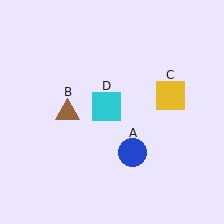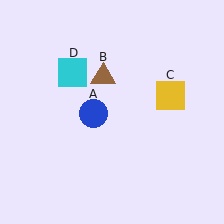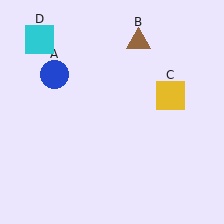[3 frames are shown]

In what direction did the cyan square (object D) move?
The cyan square (object D) moved up and to the left.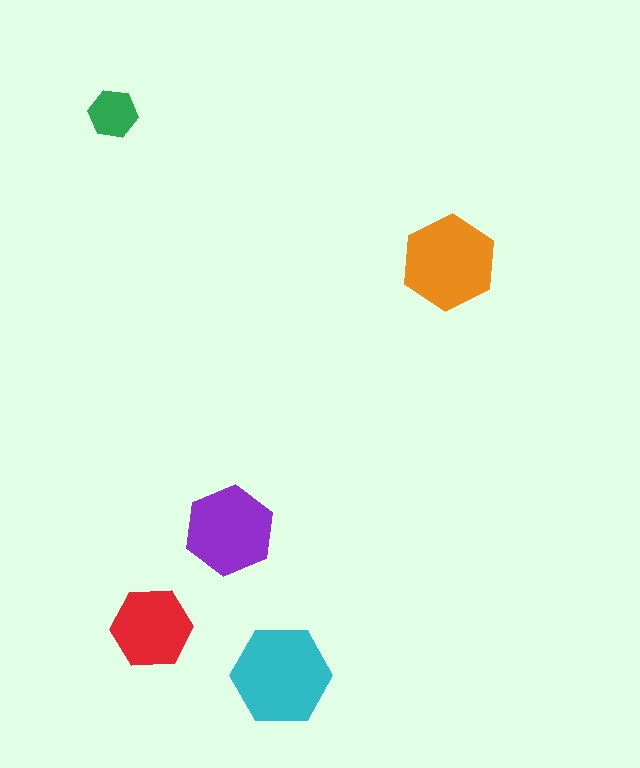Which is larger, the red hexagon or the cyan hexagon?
The cyan one.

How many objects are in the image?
There are 5 objects in the image.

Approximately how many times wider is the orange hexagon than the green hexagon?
About 2 times wider.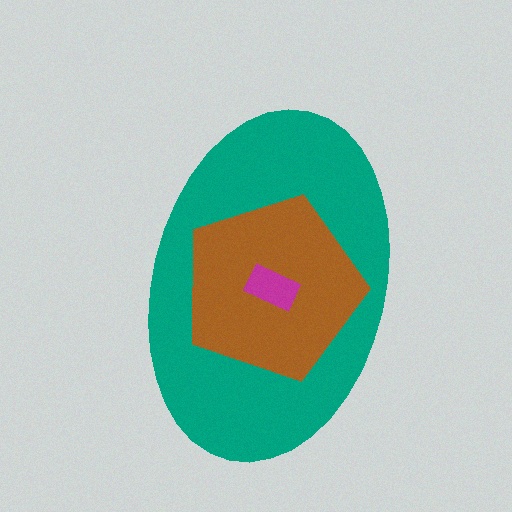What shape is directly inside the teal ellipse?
The brown pentagon.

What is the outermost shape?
The teal ellipse.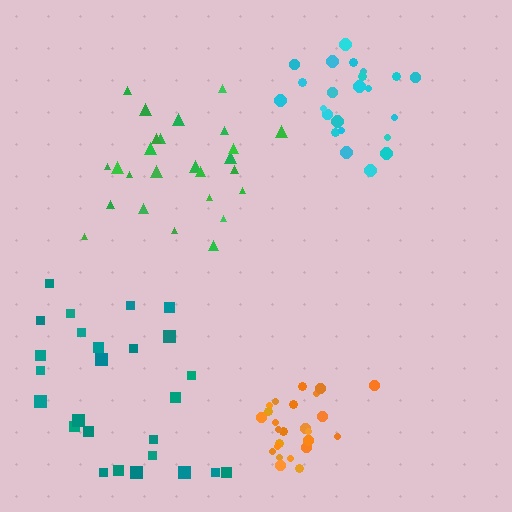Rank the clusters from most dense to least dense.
orange, cyan, green, teal.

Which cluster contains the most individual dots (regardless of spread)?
Green (28).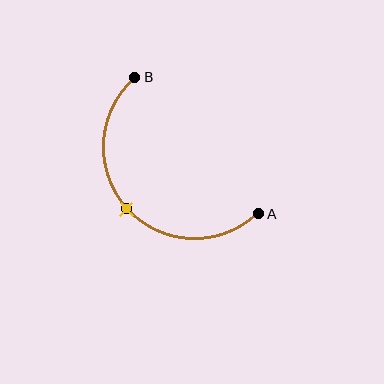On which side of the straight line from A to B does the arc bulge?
The arc bulges below and to the left of the straight line connecting A and B.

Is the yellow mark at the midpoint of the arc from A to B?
Yes. The yellow mark lies on the arc at equal arc-length from both A and B — it is the arc midpoint.